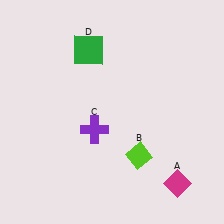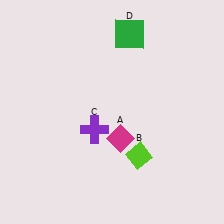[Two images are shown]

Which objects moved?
The objects that moved are: the magenta diamond (A), the green square (D).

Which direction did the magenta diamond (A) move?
The magenta diamond (A) moved left.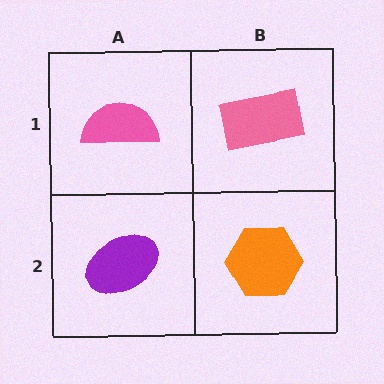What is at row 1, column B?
A pink rectangle.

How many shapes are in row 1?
2 shapes.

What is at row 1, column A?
A pink semicircle.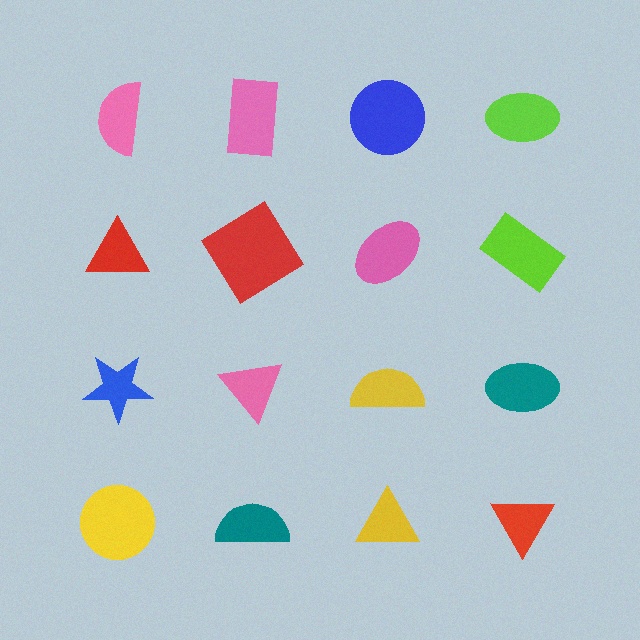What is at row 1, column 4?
A lime ellipse.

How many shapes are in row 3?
4 shapes.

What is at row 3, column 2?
A pink triangle.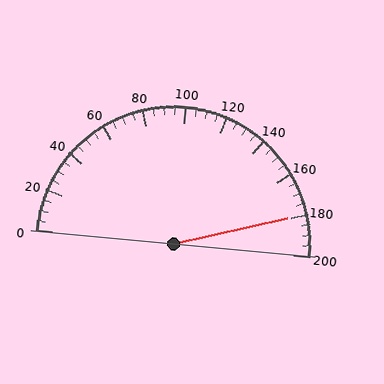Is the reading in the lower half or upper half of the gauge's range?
The reading is in the upper half of the range (0 to 200).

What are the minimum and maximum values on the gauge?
The gauge ranges from 0 to 200.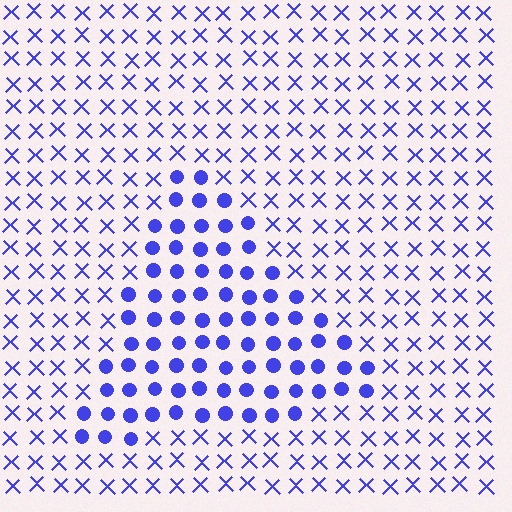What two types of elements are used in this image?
The image uses circles inside the triangle region and X marks outside it.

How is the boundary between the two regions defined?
The boundary is defined by a change in element shape: circles inside vs. X marks outside. All elements share the same color and spacing.